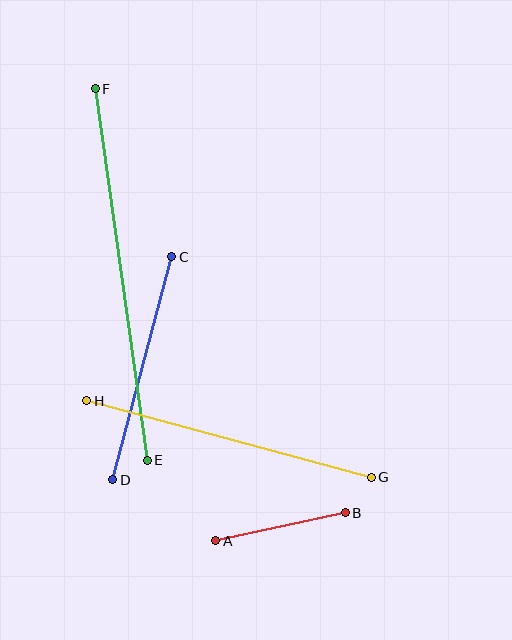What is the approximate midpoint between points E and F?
The midpoint is at approximately (121, 274) pixels.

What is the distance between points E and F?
The distance is approximately 375 pixels.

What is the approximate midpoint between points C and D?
The midpoint is at approximately (142, 368) pixels.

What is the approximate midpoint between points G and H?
The midpoint is at approximately (229, 439) pixels.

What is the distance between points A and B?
The distance is approximately 133 pixels.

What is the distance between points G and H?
The distance is approximately 295 pixels.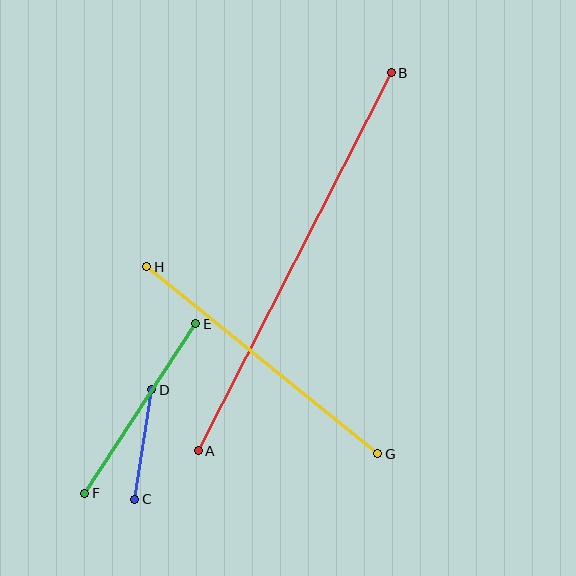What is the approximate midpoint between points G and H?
The midpoint is at approximately (262, 360) pixels.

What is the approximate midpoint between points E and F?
The midpoint is at approximately (140, 409) pixels.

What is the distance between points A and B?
The distance is approximately 424 pixels.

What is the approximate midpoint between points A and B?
The midpoint is at approximately (295, 262) pixels.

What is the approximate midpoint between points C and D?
The midpoint is at approximately (143, 444) pixels.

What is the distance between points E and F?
The distance is approximately 202 pixels.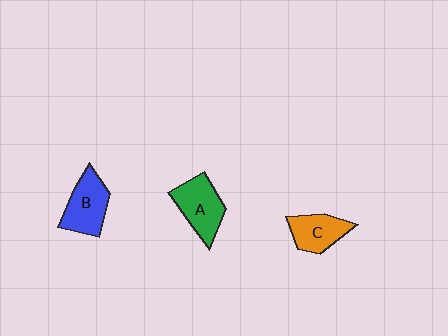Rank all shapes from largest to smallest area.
From largest to smallest: A (green), B (blue), C (orange).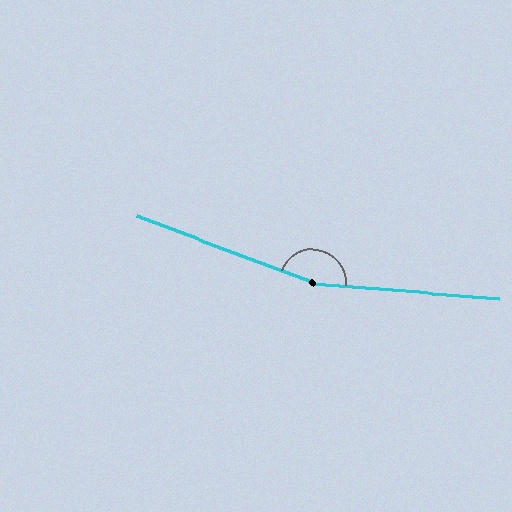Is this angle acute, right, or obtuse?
It is obtuse.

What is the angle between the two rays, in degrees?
Approximately 164 degrees.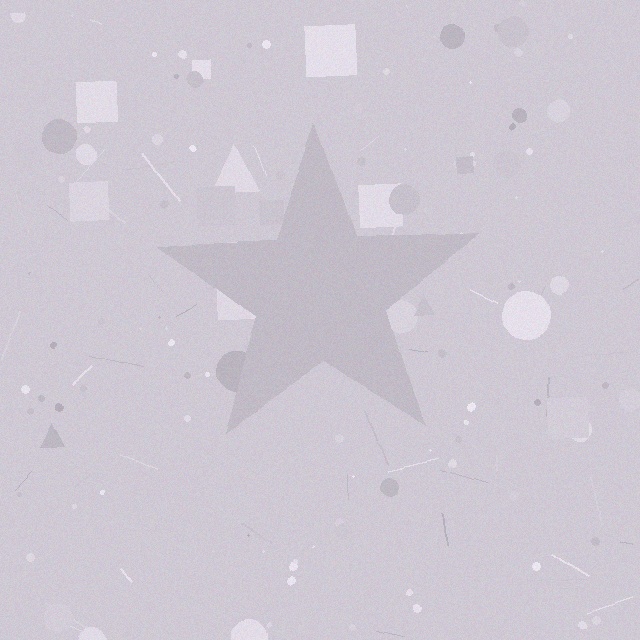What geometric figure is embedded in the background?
A star is embedded in the background.